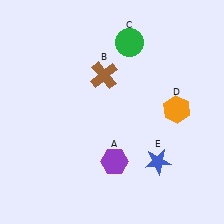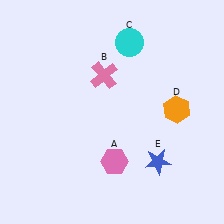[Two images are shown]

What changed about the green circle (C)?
In Image 1, C is green. In Image 2, it changed to cyan.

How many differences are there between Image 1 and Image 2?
There are 3 differences between the two images.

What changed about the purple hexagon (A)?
In Image 1, A is purple. In Image 2, it changed to pink.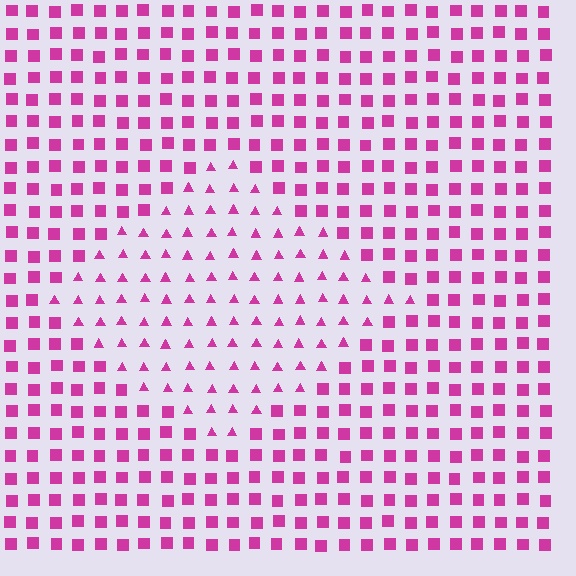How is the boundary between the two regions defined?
The boundary is defined by a change in element shape: triangles inside vs. squares outside. All elements share the same color and spacing.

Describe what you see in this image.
The image is filled with small magenta elements arranged in a uniform grid. A diamond-shaped region contains triangles, while the surrounding area contains squares. The boundary is defined purely by the change in element shape.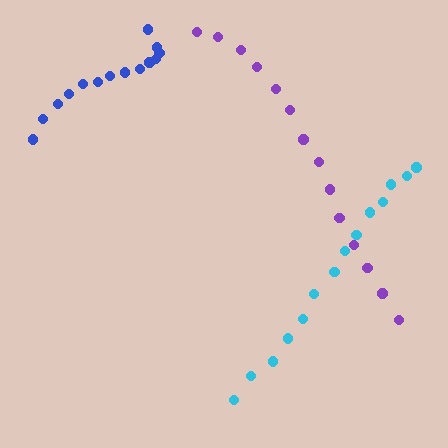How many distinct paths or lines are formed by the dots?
There are 3 distinct paths.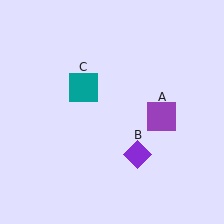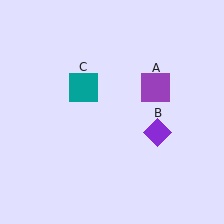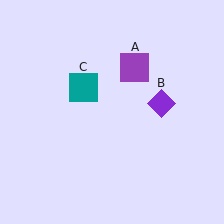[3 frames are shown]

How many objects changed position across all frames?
2 objects changed position: purple square (object A), purple diamond (object B).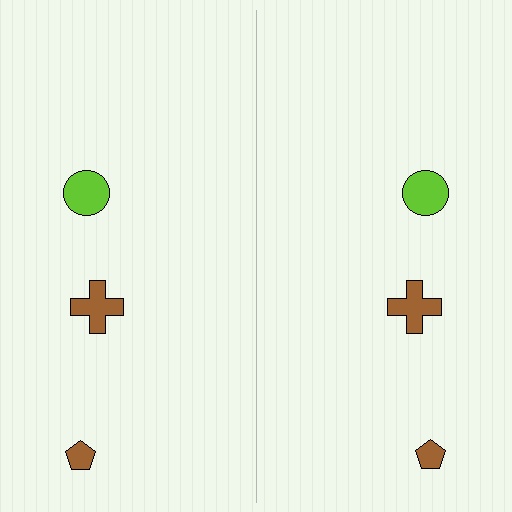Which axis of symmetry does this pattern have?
The pattern has a vertical axis of symmetry running through the center of the image.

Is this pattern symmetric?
Yes, this pattern has bilateral (reflection) symmetry.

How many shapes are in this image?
There are 6 shapes in this image.